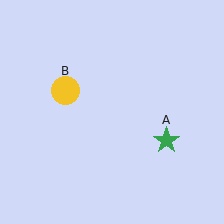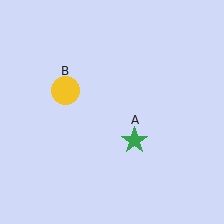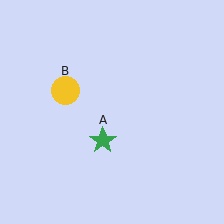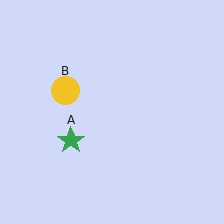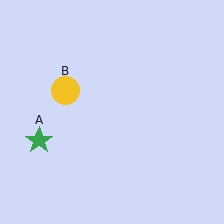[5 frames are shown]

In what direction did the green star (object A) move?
The green star (object A) moved left.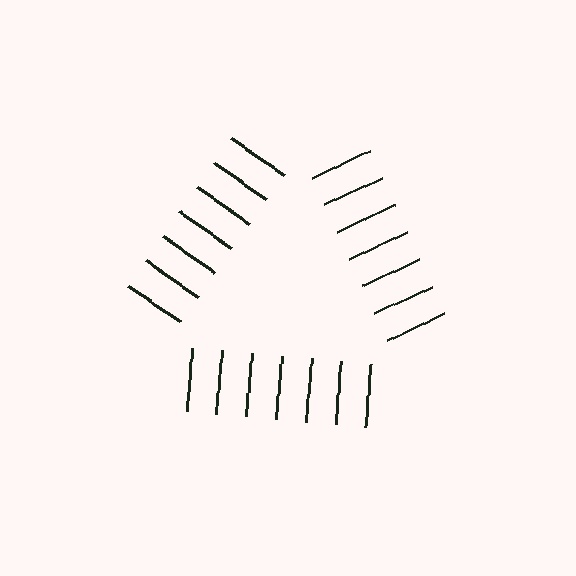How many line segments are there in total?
21 — 7 along each of the 3 edges.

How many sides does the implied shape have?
3 sides — the line-ends trace a triangle.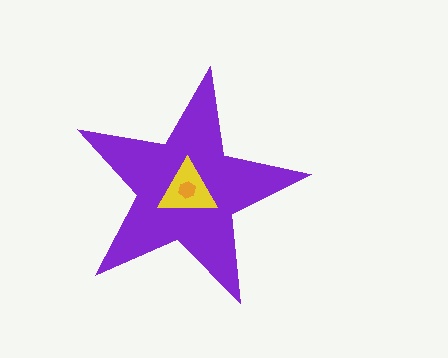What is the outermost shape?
The purple star.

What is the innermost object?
The orange hexagon.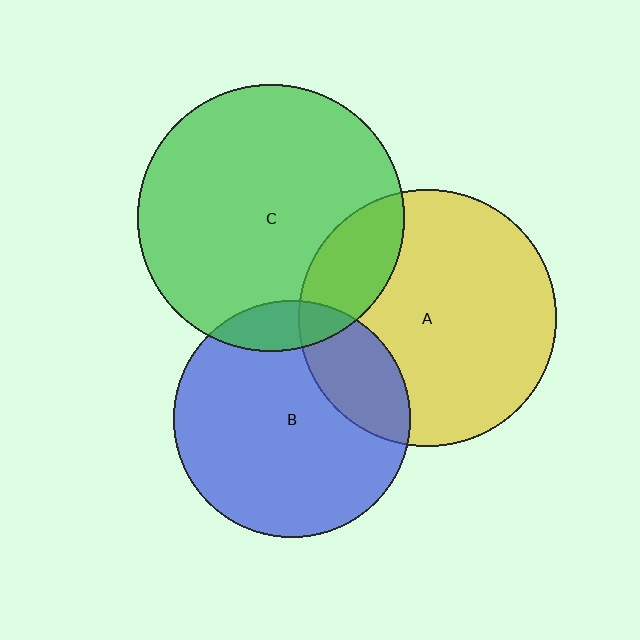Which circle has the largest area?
Circle C (green).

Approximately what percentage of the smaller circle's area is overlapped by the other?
Approximately 20%.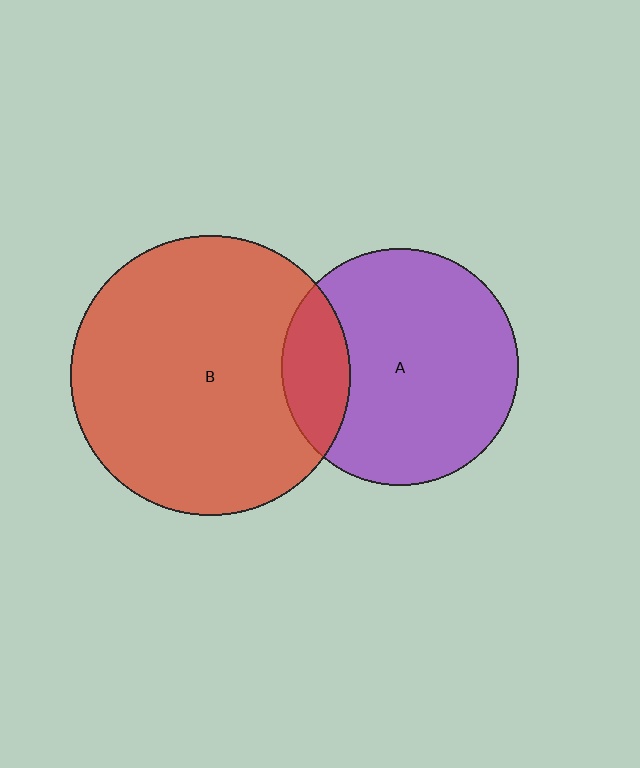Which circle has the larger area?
Circle B (red).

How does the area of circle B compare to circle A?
Approximately 1.4 times.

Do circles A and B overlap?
Yes.